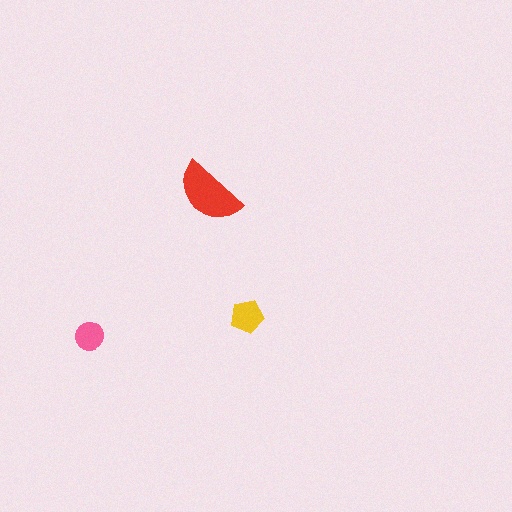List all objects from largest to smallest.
The red semicircle, the yellow pentagon, the pink circle.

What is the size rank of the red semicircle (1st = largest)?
1st.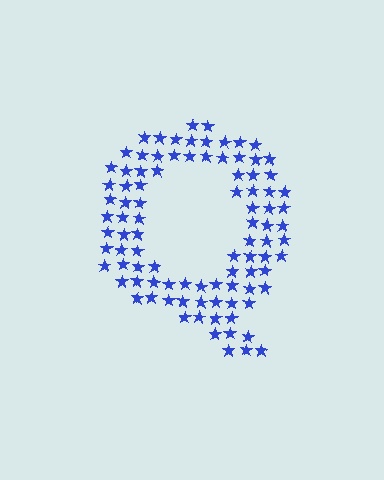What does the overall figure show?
The overall figure shows the letter Q.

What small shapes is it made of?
It is made of small stars.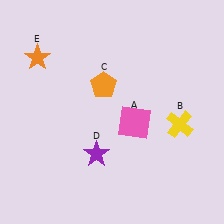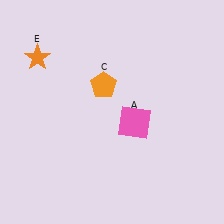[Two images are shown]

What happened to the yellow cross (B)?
The yellow cross (B) was removed in Image 2. It was in the bottom-right area of Image 1.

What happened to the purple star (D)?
The purple star (D) was removed in Image 2. It was in the bottom-left area of Image 1.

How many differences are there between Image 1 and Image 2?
There are 2 differences between the two images.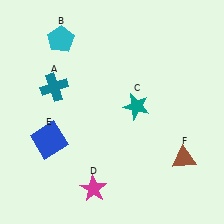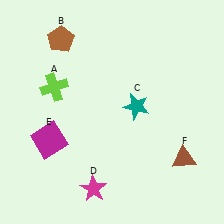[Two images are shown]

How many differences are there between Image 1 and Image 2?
There are 3 differences between the two images.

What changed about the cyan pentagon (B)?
In Image 1, B is cyan. In Image 2, it changed to brown.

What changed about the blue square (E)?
In Image 1, E is blue. In Image 2, it changed to magenta.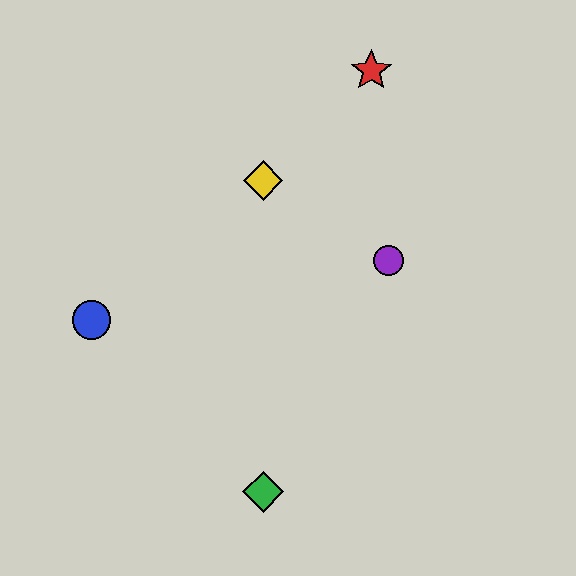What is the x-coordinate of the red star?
The red star is at x≈371.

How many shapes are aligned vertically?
2 shapes (the green diamond, the yellow diamond) are aligned vertically.